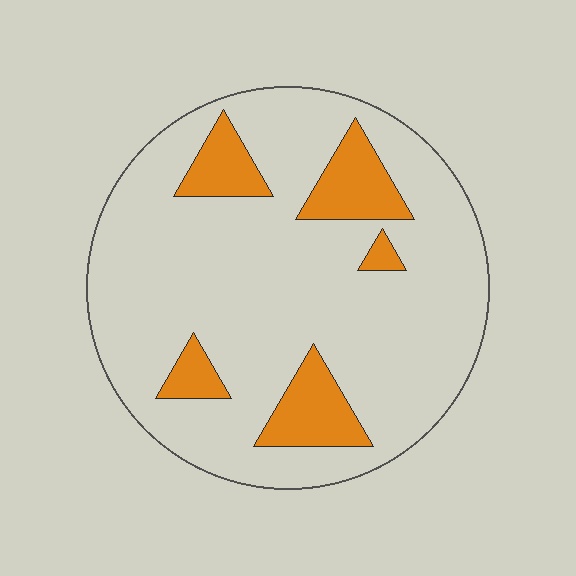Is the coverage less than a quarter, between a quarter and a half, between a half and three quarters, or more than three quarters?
Less than a quarter.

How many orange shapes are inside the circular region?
5.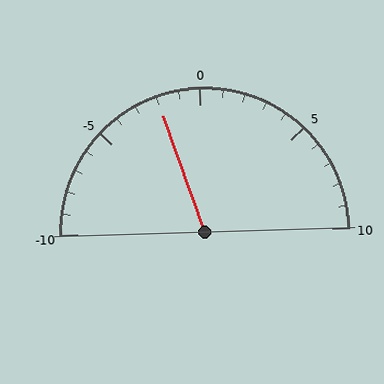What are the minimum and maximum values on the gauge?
The gauge ranges from -10 to 10.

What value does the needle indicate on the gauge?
The needle indicates approximately -2.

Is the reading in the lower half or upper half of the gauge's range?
The reading is in the lower half of the range (-10 to 10).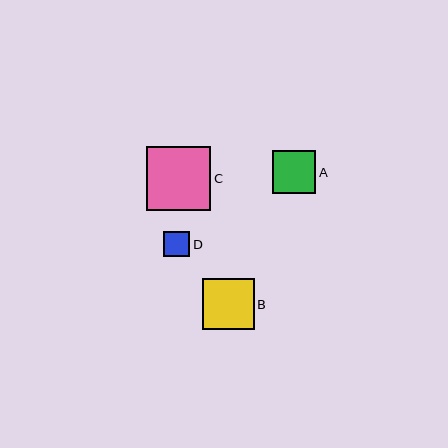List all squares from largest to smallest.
From largest to smallest: C, B, A, D.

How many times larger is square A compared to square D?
Square A is approximately 1.7 times the size of square D.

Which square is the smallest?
Square D is the smallest with a size of approximately 26 pixels.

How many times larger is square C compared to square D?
Square C is approximately 2.5 times the size of square D.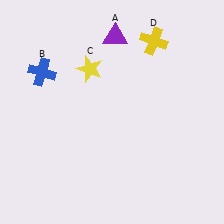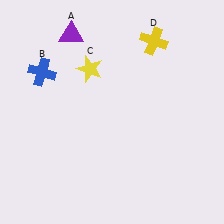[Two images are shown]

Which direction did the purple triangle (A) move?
The purple triangle (A) moved left.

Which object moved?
The purple triangle (A) moved left.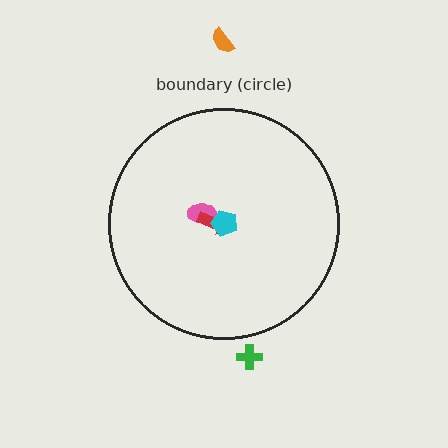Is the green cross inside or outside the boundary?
Outside.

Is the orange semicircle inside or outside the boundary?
Outside.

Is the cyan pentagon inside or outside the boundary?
Inside.